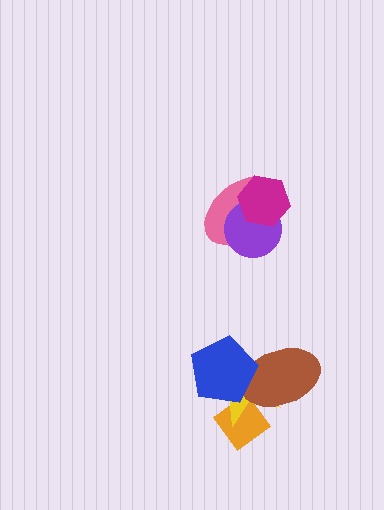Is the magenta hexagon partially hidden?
No, no other shape covers it.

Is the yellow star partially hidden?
Yes, it is partially covered by another shape.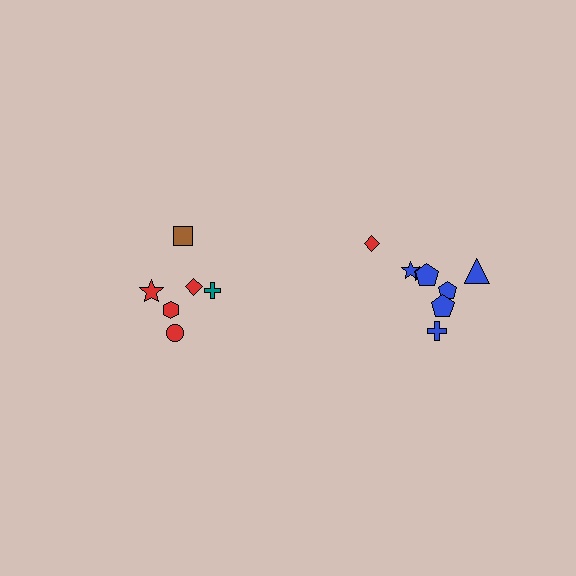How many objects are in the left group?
There are 6 objects.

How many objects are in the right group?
There are 8 objects.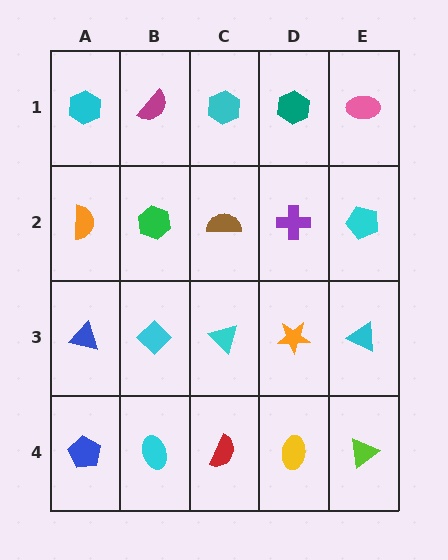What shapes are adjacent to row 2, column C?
A cyan hexagon (row 1, column C), a cyan triangle (row 3, column C), a green hexagon (row 2, column B), a purple cross (row 2, column D).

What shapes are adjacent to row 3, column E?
A cyan pentagon (row 2, column E), a lime triangle (row 4, column E), an orange star (row 3, column D).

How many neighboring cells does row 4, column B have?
3.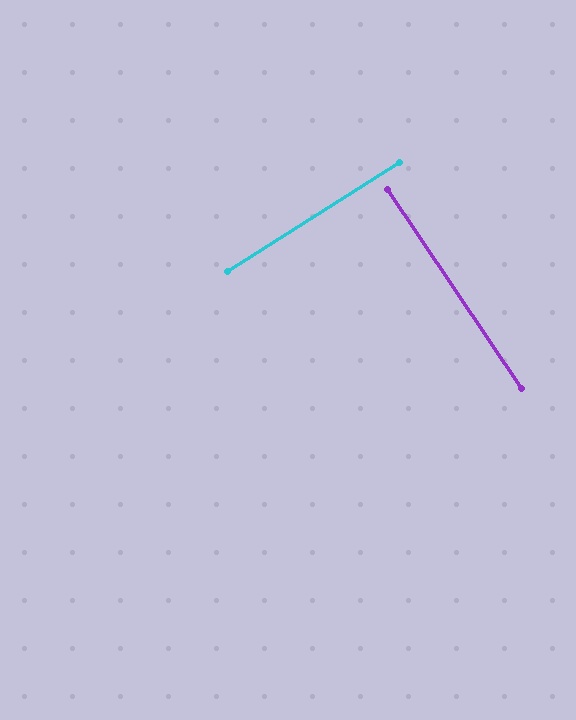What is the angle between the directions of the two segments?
Approximately 88 degrees.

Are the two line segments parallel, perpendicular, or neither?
Perpendicular — they meet at approximately 88°.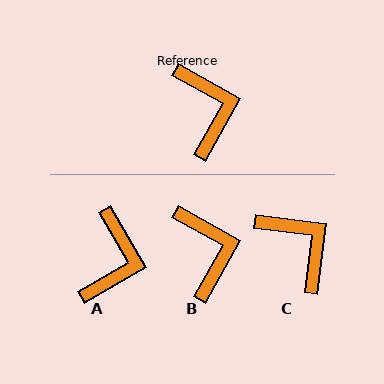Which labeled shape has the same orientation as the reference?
B.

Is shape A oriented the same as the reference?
No, it is off by about 31 degrees.